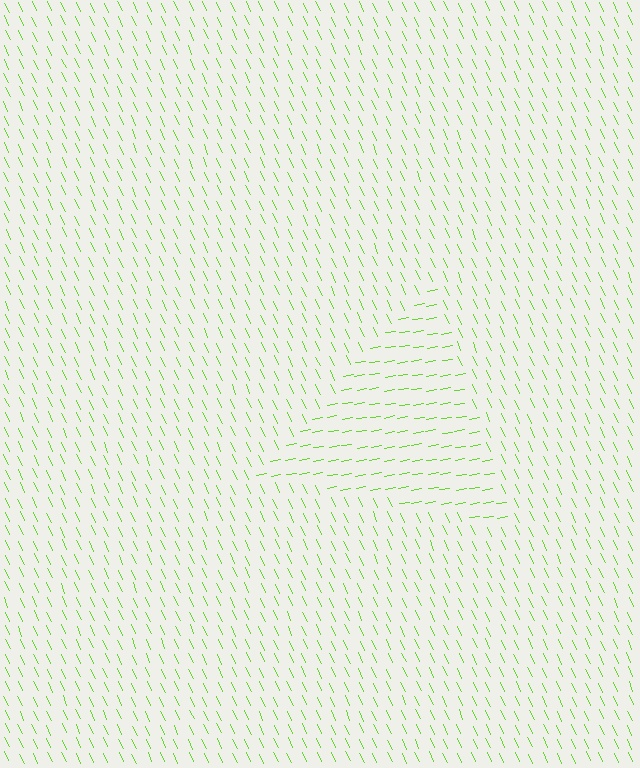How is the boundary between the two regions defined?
The boundary is defined purely by a change in line orientation (approximately 75 degrees difference). All lines are the same color and thickness.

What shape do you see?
I see a triangle.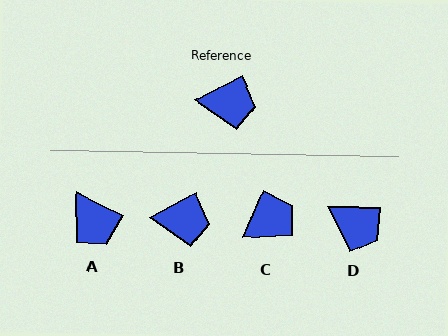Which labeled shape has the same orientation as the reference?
B.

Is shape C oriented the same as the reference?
No, it is off by about 38 degrees.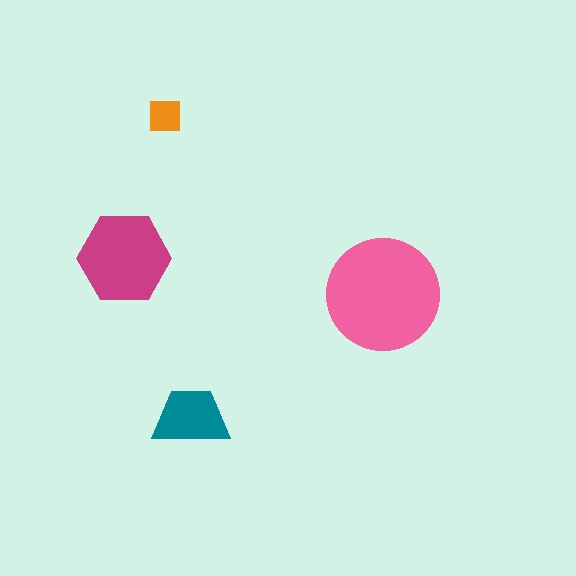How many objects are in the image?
There are 4 objects in the image.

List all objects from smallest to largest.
The orange square, the teal trapezoid, the magenta hexagon, the pink circle.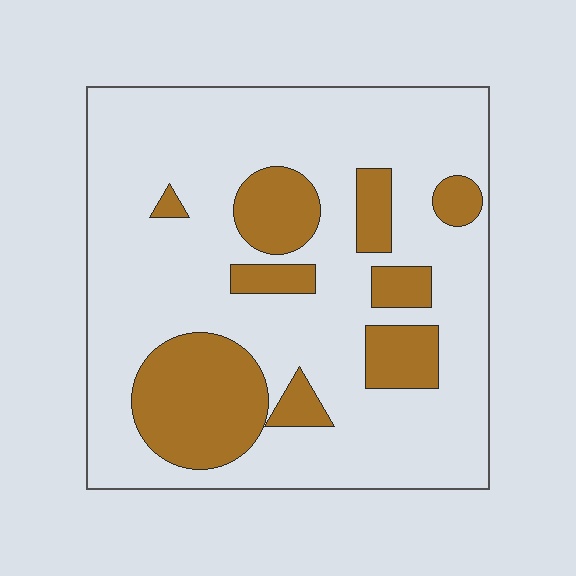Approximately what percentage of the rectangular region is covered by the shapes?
Approximately 25%.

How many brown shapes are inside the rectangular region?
9.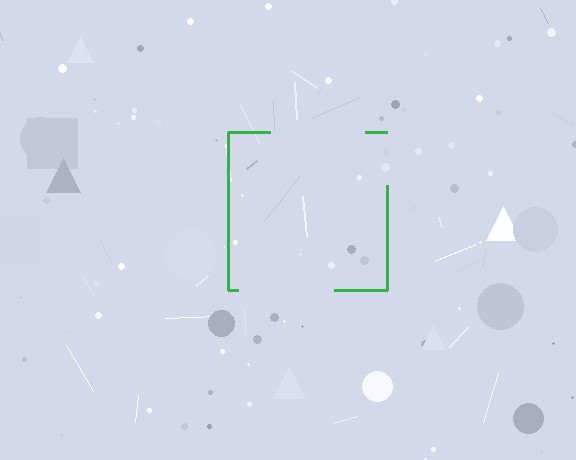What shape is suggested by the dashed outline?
The dashed outline suggests a square.